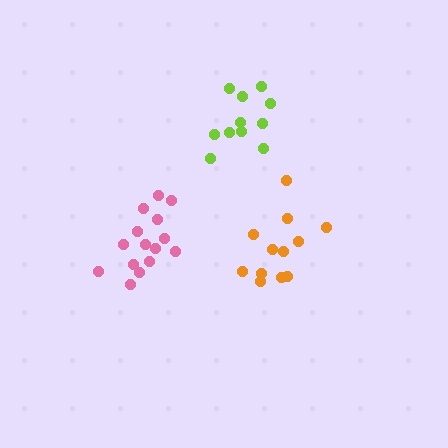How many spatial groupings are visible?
There are 3 spatial groupings.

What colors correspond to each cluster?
The clusters are colored: orange, lime, pink.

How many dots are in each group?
Group 1: 12 dots, Group 2: 11 dots, Group 3: 15 dots (38 total).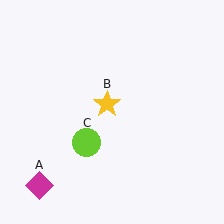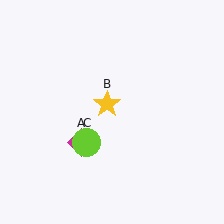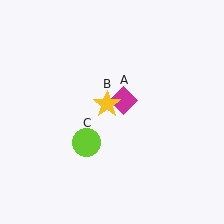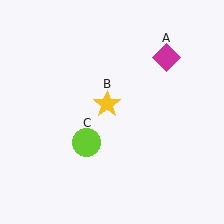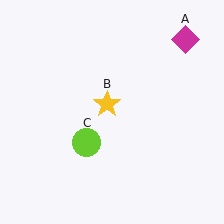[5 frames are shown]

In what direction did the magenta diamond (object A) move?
The magenta diamond (object A) moved up and to the right.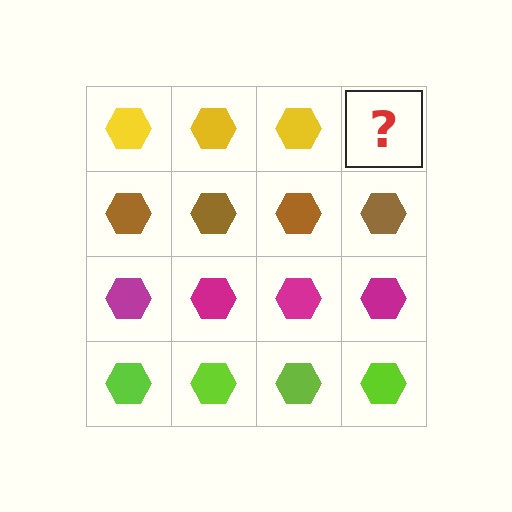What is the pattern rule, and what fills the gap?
The rule is that each row has a consistent color. The gap should be filled with a yellow hexagon.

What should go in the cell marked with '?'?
The missing cell should contain a yellow hexagon.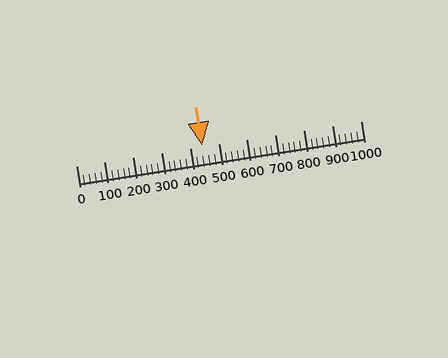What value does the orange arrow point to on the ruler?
The orange arrow points to approximately 442.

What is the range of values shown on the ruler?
The ruler shows values from 0 to 1000.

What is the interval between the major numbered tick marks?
The major tick marks are spaced 100 units apart.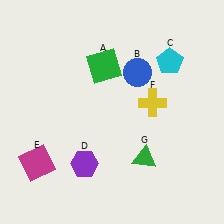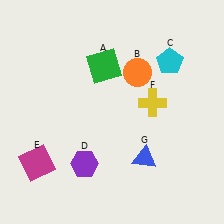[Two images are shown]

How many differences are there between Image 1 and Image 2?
There are 2 differences between the two images.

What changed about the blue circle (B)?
In Image 1, B is blue. In Image 2, it changed to orange.